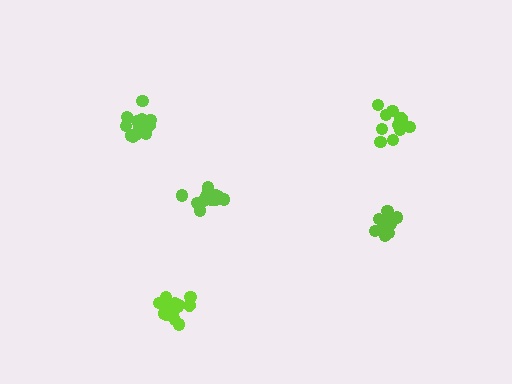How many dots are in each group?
Group 1: 11 dots, Group 2: 13 dots, Group 3: 16 dots, Group 4: 13 dots, Group 5: 15 dots (68 total).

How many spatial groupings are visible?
There are 5 spatial groupings.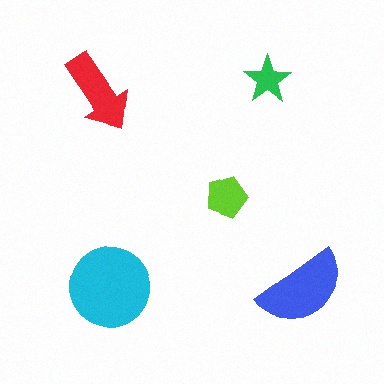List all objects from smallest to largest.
The green star, the lime pentagon, the red arrow, the blue semicircle, the cyan circle.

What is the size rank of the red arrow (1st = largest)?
3rd.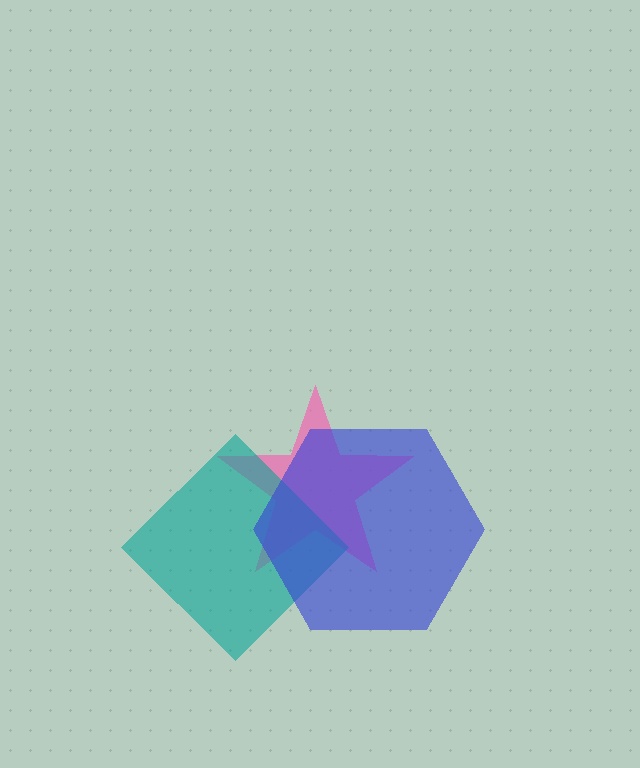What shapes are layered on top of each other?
The layered shapes are: a pink star, a teal diamond, a blue hexagon.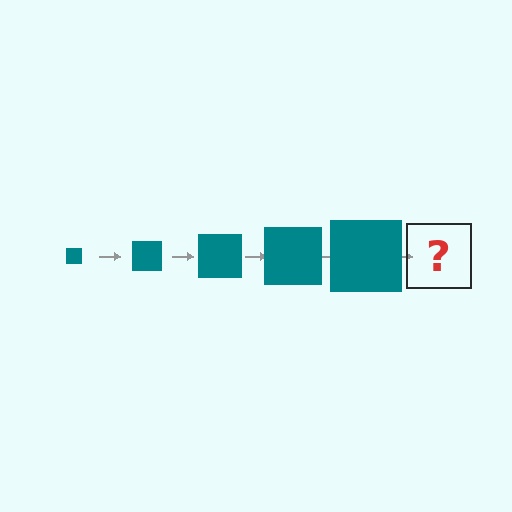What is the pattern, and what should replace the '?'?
The pattern is that the square gets progressively larger each step. The '?' should be a teal square, larger than the previous one.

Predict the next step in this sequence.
The next step is a teal square, larger than the previous one.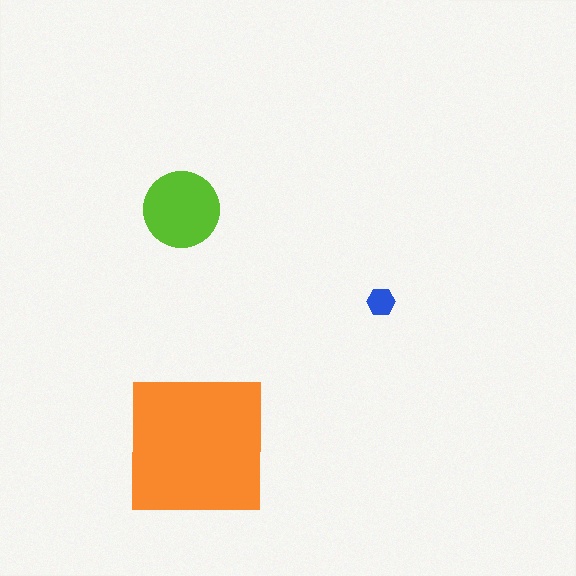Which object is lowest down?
The orange square is bottommost.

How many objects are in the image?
There are 3 objects in the image.